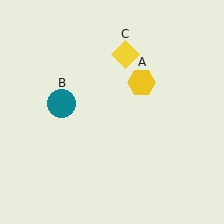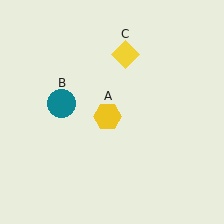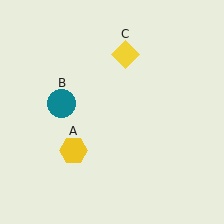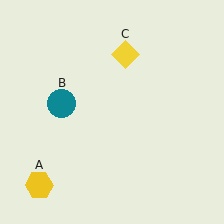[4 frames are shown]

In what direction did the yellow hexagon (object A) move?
The yellow hexagon (object A) moved down and to the left.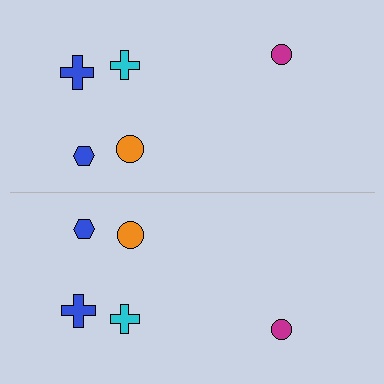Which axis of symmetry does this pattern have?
The pattern has a horizontal axis of symmetry running through the center of the image.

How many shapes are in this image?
There are 10 shapes in this image.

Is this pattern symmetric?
Yes, this pattern has bilateral (reflection) symmetry.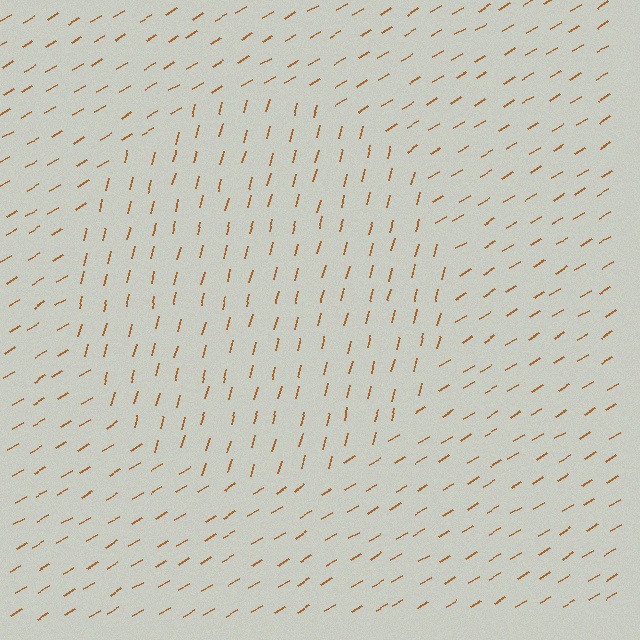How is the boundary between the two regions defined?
The boundary is defined purely by a change in line orientation (approximately 45 degrees difference). All lines are the same color and thickness.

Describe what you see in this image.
The image is filled with small brown line segments. A circle region in the image has lines oriented differently from the surrounding lines, creating a visible texture boundary.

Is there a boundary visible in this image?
Yes, there is a texture boundary formed by a change in line orientation.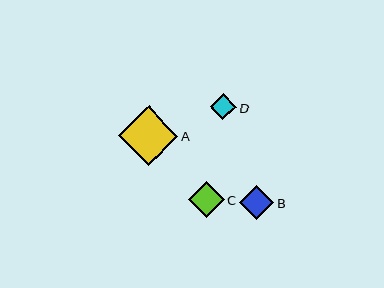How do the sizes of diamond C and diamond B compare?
Diamond C and diamond B are approximately the same size.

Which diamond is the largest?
Diamond A is the largest with a size of approximately 59 pixels.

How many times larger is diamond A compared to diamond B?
Diamond A is approximately 1.7 times the size of diamond B.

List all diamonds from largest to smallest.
From largest to smallest: A, C, B, D.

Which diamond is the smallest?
Diamond D is the smallest with a size of approximately 26 pixels.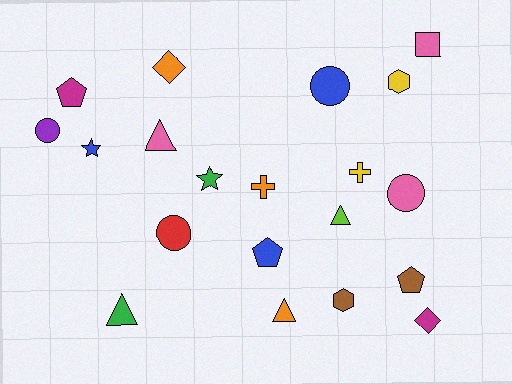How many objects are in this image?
There are 20 objects.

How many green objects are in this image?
There are 2 green objects.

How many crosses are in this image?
There are 2 crosses.